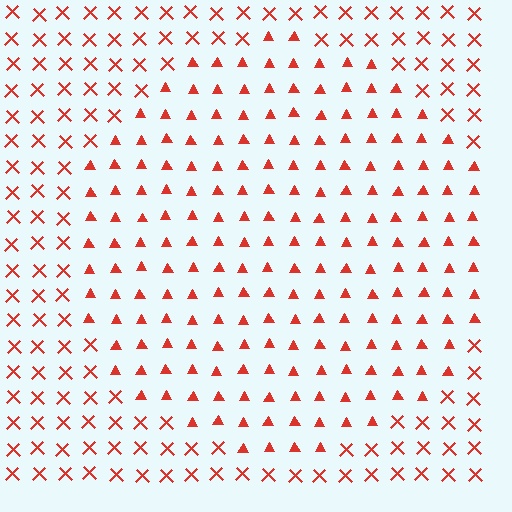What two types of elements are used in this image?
The image uses triangles inside the circle region and X marks outside it.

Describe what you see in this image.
The image is filled with small red elements arranged in a uniform grid. A circle-shaped region contains triangles, while the surrounding area contains X marks. The boundary is defined purely by the change in element shape.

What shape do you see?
I see a circle.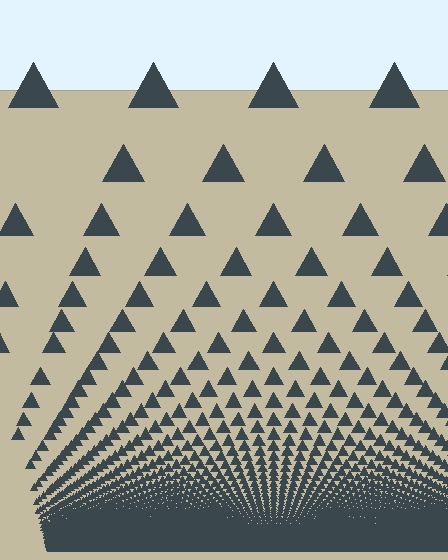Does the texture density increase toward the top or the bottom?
Density increases toward the bottom.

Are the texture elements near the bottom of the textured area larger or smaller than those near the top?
Smaller. The gradient is inverted — elements near the bottom are smaller and denser.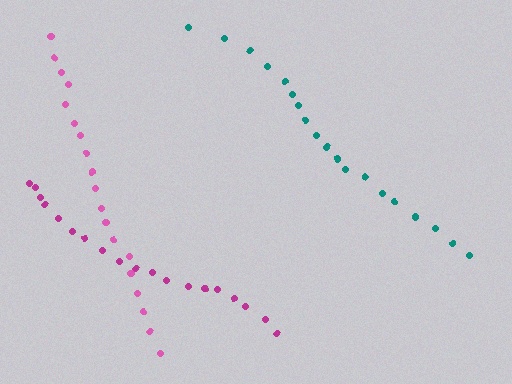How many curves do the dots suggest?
There are 3 distinct paths.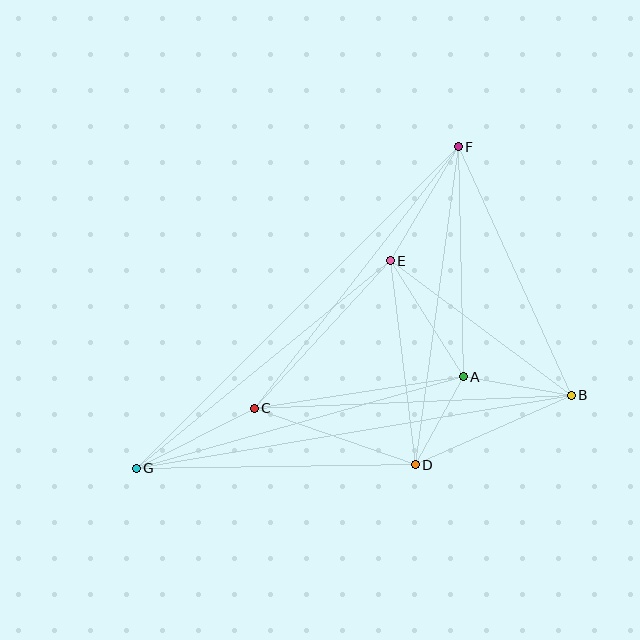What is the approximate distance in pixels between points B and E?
The distance between B and E is approximately 225 pixels.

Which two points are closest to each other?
Points A and D are closest to each other.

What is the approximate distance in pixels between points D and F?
The distance between D and F is approximately 321 pixels.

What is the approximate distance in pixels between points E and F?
The distance between E and F is approximately 133 pixels.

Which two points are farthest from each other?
Points F and G are farthest from each other.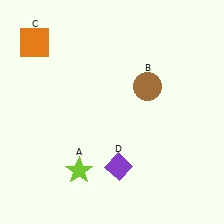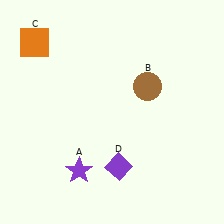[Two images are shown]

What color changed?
The star (A) changed from lime in Image 1 to purple in Image 2.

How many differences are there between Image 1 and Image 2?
There is 1 difference between the two images.